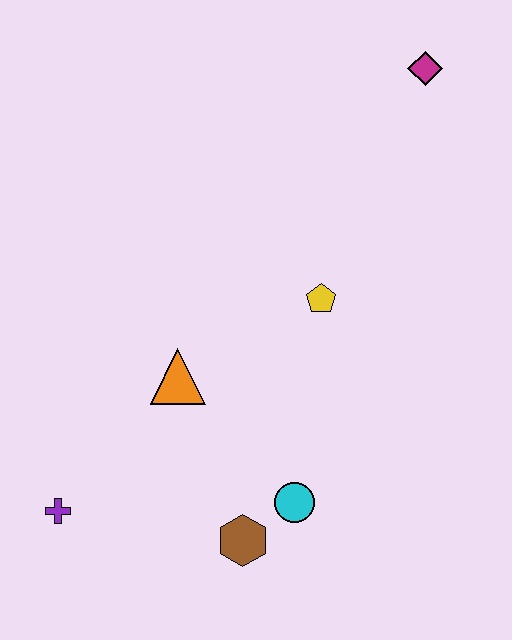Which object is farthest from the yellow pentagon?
The purple cross is farthest from the yellow pentagon.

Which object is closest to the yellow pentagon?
The orange triangle is closest to the yellow pentagon.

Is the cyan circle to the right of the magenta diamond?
No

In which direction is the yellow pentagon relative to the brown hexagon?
The yellow pentagon is above the brown hexagon.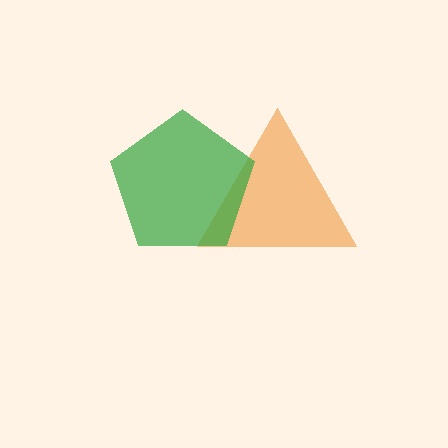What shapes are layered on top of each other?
The layered shapes are: an orange triangle, a green pentagon.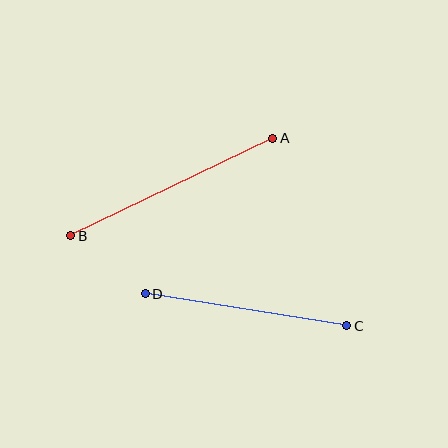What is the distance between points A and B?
The distance is approximately 224 pixels.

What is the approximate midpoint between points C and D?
The midpoint is at approximately (246, 310) pixels.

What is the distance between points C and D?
The distance is approximately 204 pixels.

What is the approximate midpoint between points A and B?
The midpoint is at approximately (172, 187) pixels.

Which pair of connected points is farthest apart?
Points A and B are farthest apart.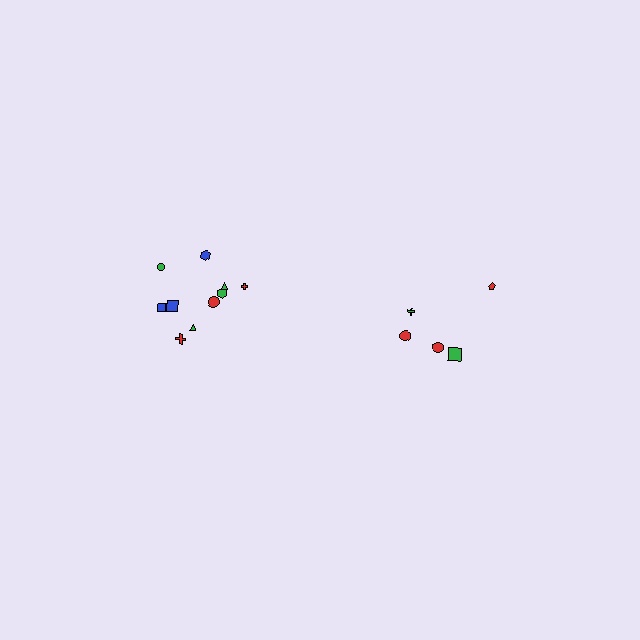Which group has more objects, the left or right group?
The left group.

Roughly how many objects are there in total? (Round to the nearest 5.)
Roughly 15 objects in total.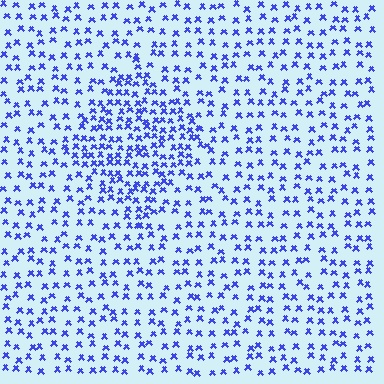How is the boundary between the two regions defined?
The boundary is defined by a change in element density (approximately 1.9x ratio). All elements are the same color, size, and shape.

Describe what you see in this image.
The image contains small blue elements arranged at two different densities. A diamond-shaped region is visible where the elements are more densely packed than the surrounding area.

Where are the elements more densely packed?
The elements are more densely packed inside the diamond boundary.